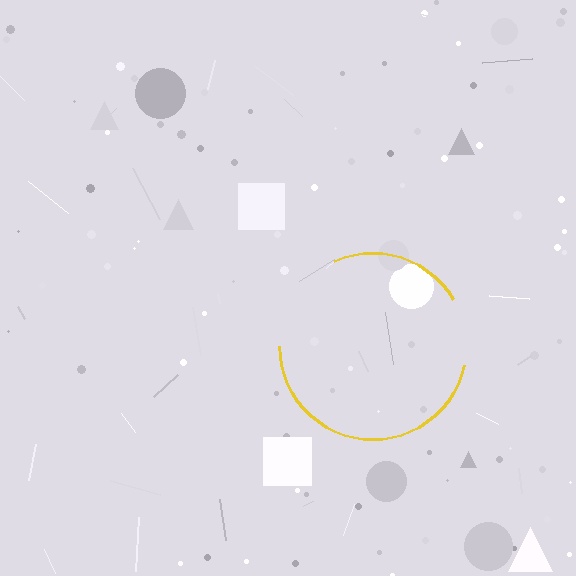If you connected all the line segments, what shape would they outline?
They would outline a circle.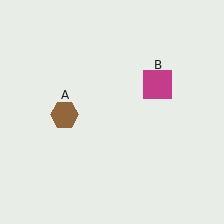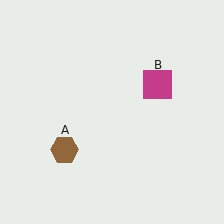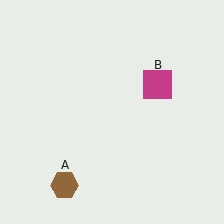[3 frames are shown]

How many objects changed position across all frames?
1 object changed position: brown hexagon (object A).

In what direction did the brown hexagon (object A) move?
The brown hexagon (object A) moved down.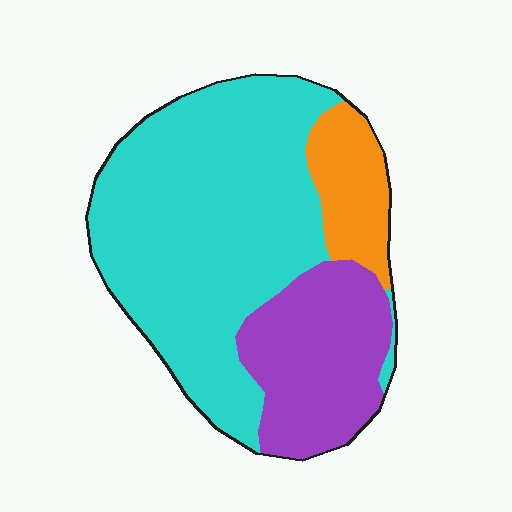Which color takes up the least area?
Orange, at roughly 10%.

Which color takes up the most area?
Cyan, at roughly 65%.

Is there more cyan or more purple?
Cyan.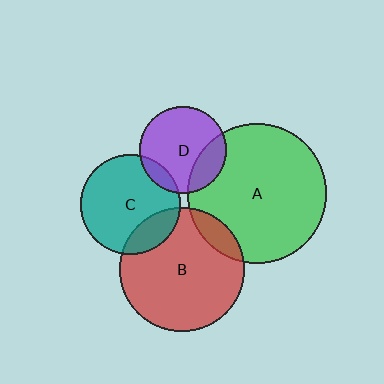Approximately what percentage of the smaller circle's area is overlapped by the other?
Approximately 20%.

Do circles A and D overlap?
Yes.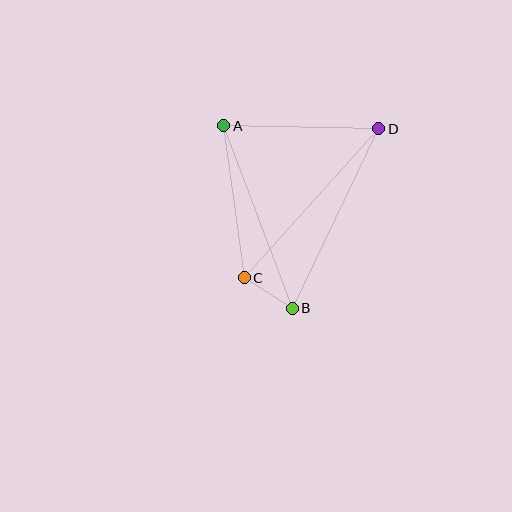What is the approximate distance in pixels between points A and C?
The distance between A and C is approximately 153 pixels.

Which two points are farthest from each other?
Points C and D are farthest from each other.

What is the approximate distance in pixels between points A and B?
The distance between A and B is approximately 195 pixels.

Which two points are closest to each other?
Points B and C are closest to each other.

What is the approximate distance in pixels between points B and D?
The distance between B and D is approximately 199 pixels.